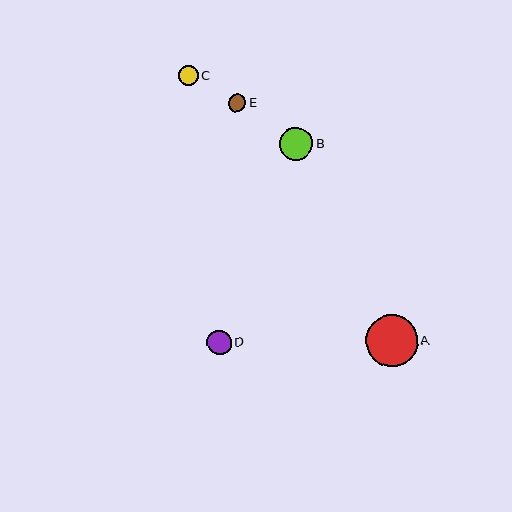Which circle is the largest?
Circle A is the largest with a size of approximately 52 pixels.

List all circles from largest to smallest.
From largest to smallest: A, B, D, C, E.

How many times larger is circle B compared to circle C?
Circle B is approximately 1.6 times the size of circle C.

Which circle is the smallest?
Circle E is the smallest with a size of approximately 17 pixels.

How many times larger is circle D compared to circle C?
Circle D is approximately 1.2 times the size of circle C.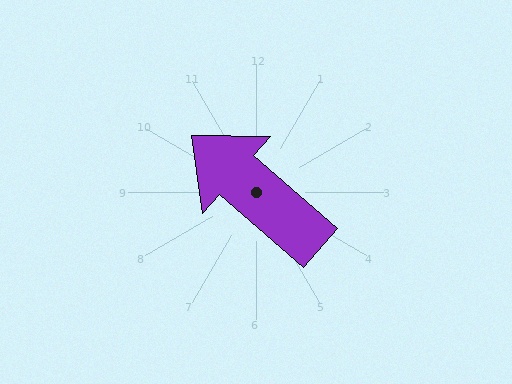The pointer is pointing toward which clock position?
Roughly 10 o'clock.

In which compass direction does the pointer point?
Northwest.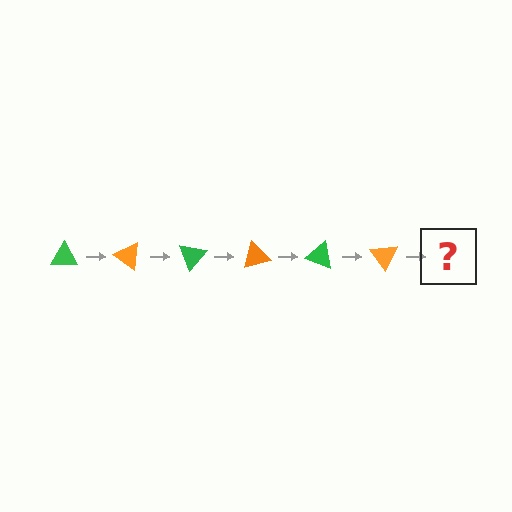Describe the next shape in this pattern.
It should be a green triangle, rotated 210 degrees from the start.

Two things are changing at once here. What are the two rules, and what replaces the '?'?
The two rules are that it rotates 35 degrees each step and the color cycles through green and orange. The '?' should be a green triangle, rotated 210 degrees from the start.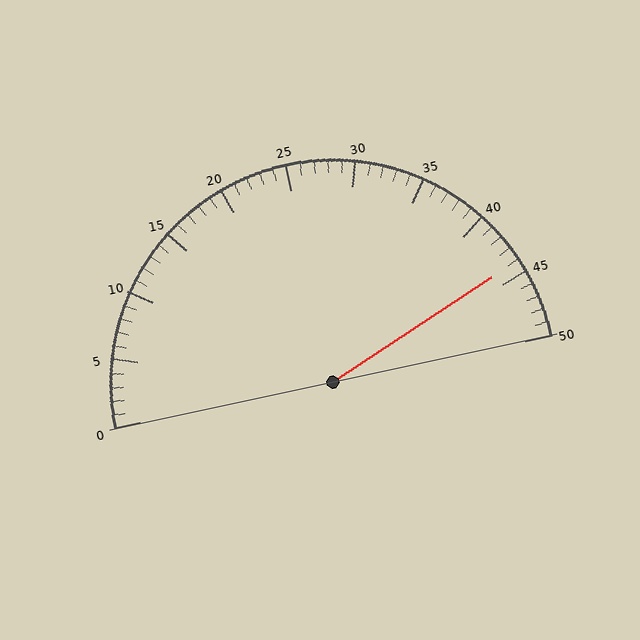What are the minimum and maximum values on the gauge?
The gauge ranges from 0 to 50.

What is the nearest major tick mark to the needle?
The nearest major tick mark is 45.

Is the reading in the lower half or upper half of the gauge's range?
The reading is in the upper half of the range (0 to 50).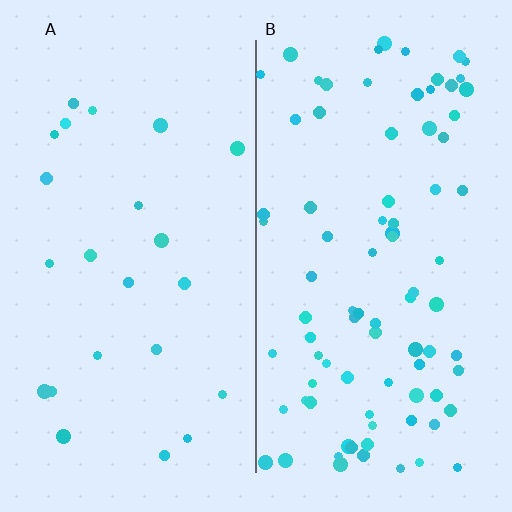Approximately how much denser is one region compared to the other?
Approximately 3.7× — region B over region A.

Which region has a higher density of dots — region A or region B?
B (the right).